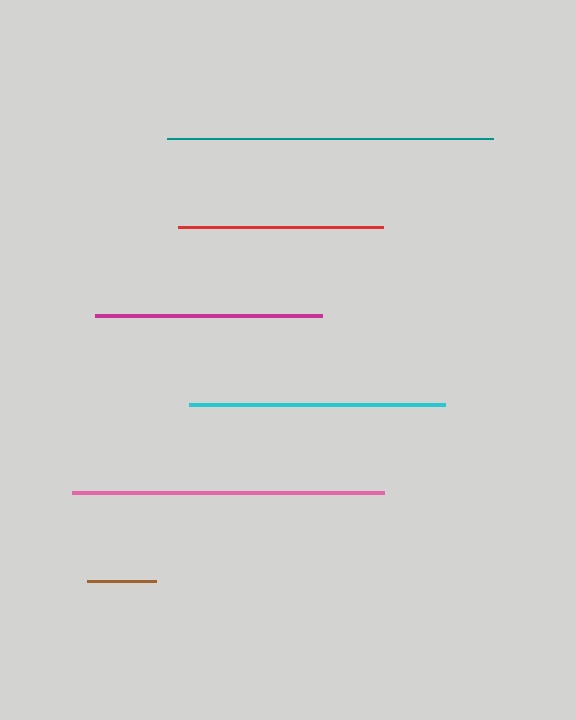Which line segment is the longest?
The teal line is the longest at approximately 326 pixels.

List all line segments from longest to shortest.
From longest to shortest: teal, pink, cyan, magenta, red, brown.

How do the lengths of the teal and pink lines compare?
The teal and pink lines are approximately the same length.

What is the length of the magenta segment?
The magenta segment is approximately 227 pixels long.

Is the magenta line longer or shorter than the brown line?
The magenta line is longer than the brown line.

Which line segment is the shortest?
The brown line is the shortest at approximately 69 pixels.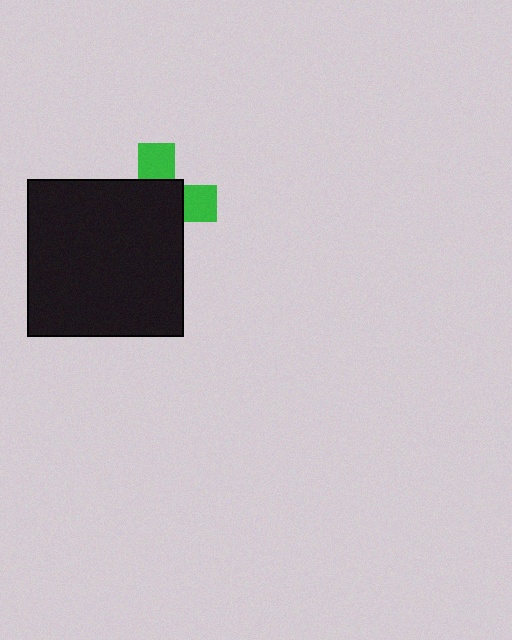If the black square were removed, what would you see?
You would see the complete green cross.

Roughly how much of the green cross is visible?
A small part of it is visible (roughly 34%).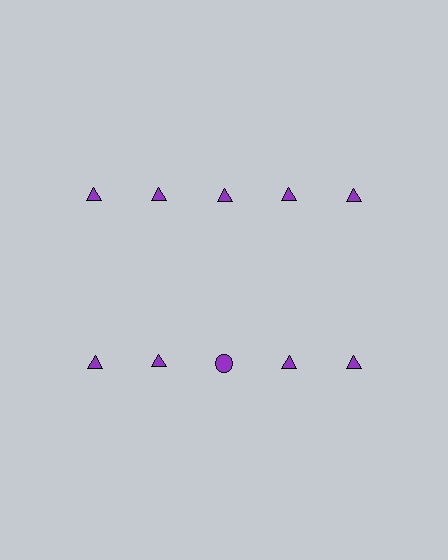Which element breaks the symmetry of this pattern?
The purple circle in the second row, center column breaks the symmetry. All other shapes are purple triangles.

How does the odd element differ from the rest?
It has a different shape: circle instead of triangle.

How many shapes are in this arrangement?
There are 10 shapes arranged in a grid pattern.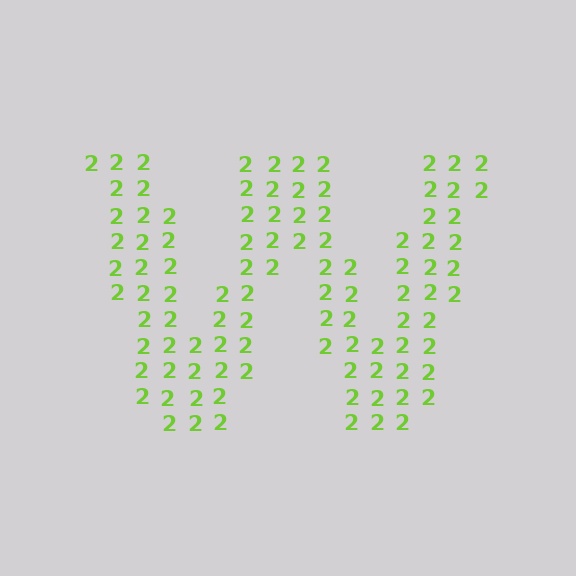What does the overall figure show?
The overall figure shows the letter W.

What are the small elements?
The small elements are digit 2's.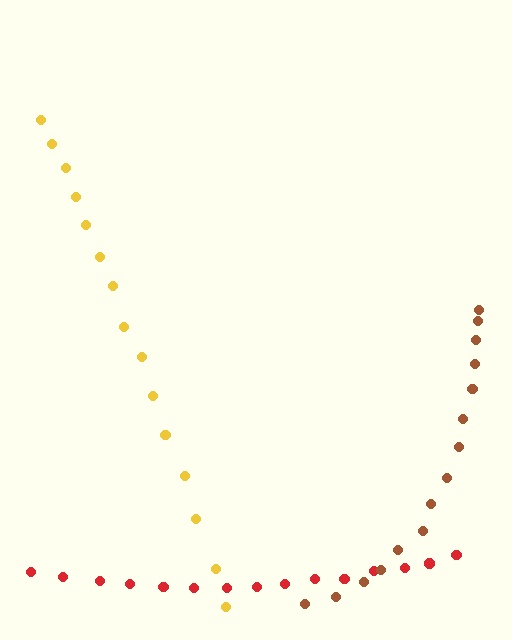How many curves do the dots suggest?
There are 3 distinct paths.